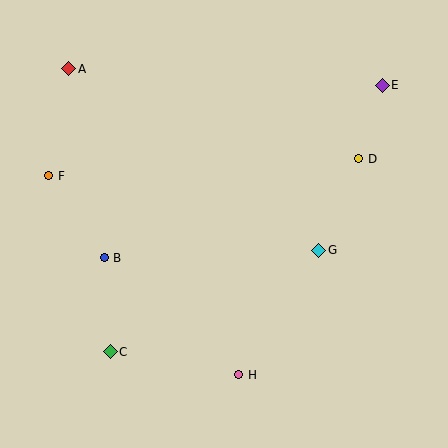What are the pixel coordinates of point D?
Point D is at (359, 159).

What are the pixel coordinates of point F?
Point F is at (49, 176).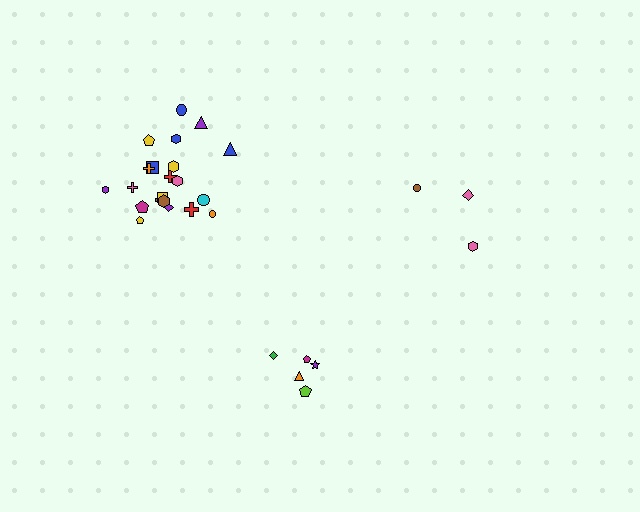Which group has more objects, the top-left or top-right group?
The top-left group.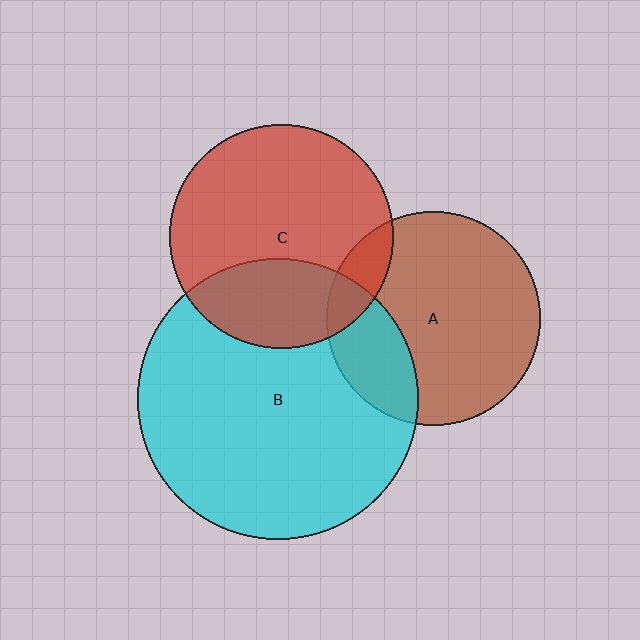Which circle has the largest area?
Circle B (cyan).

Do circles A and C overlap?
Yes.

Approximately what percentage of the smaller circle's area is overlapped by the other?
Approximately 10%.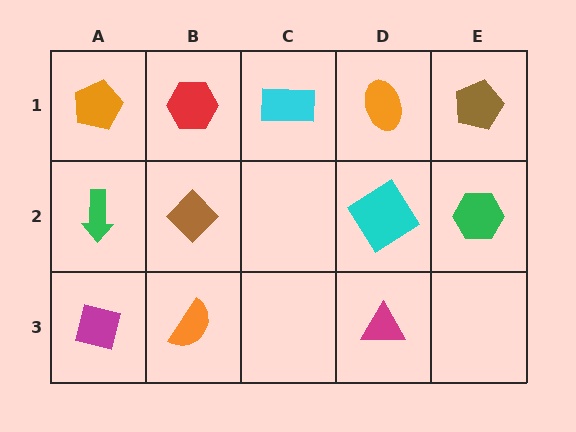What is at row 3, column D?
A magenta triangle.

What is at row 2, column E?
A green hexagon.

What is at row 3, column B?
An orange semicircle.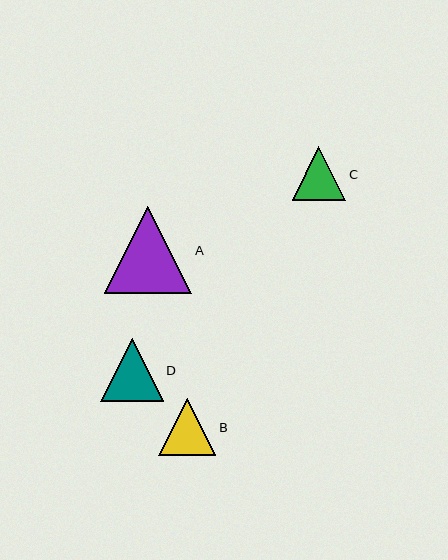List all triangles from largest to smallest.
From largest to smallest: A, D, B, C.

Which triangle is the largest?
Triangle A is the largest with a size of approximately 87 pixels.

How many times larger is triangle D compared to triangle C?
Triangle D is approximately 1.2 times the size of triangle C.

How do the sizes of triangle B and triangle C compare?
Triangle B and triangle C are approximately the same size.